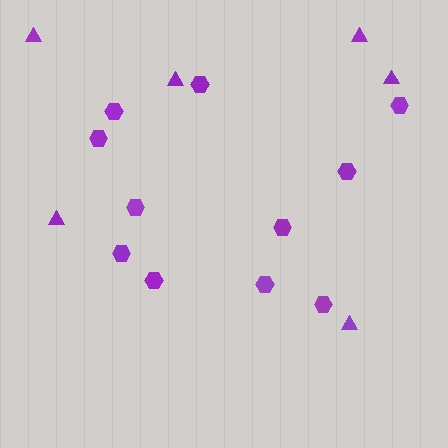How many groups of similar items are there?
There are 2 groups: one group of triangles (6) and one group of hexagons (11).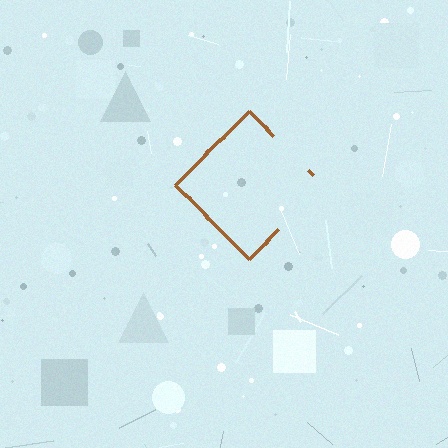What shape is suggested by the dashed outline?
The dashed outline suggests a diamond.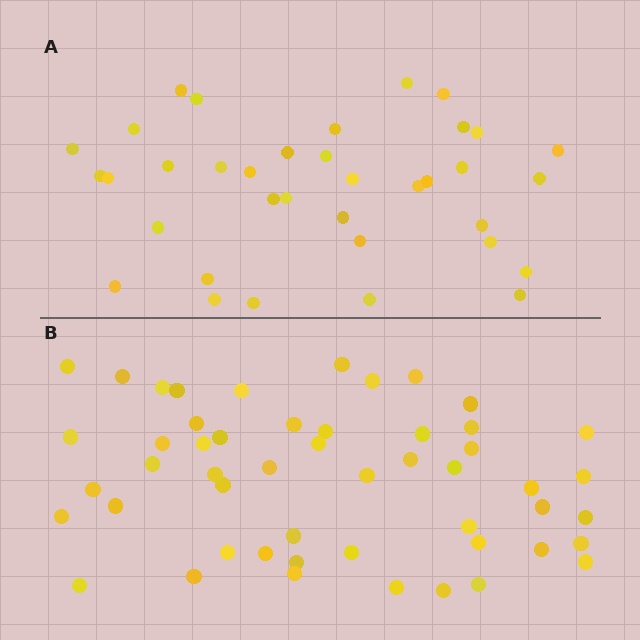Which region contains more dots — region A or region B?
Region B (the bottom region) has more dots.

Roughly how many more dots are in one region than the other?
Region B has approximately 15 more dots than region A.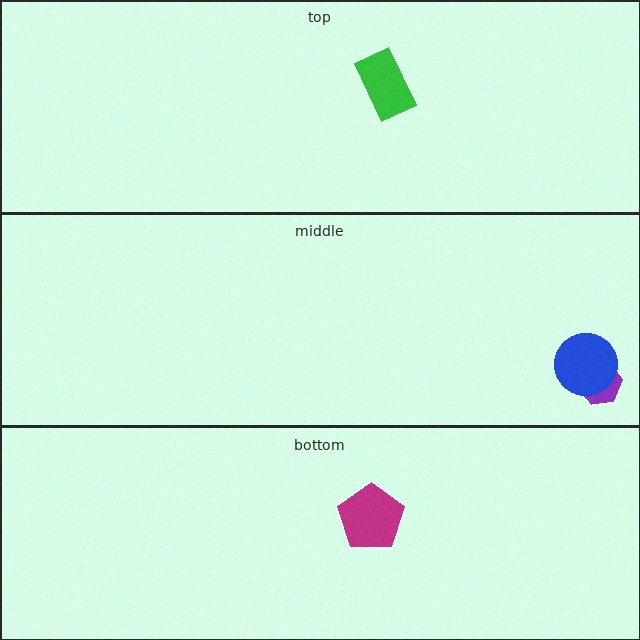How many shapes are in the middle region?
2.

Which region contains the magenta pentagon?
The bottom region.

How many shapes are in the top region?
1.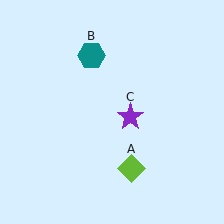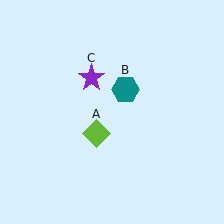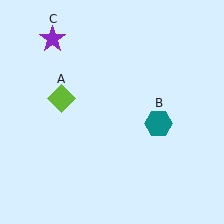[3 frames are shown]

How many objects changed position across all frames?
3 objects changed position: lime diamond (object A), teal hexagon (object B), purple star (object C).